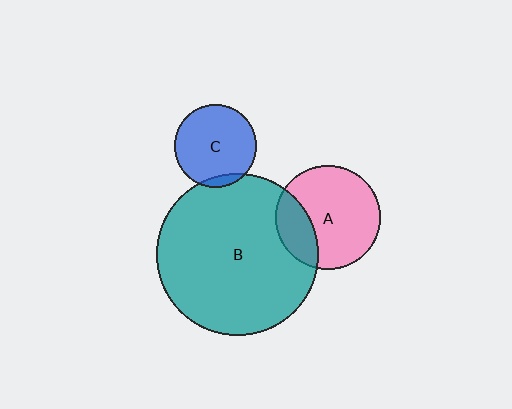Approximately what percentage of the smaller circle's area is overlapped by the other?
Approximately 10%.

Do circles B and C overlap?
Yes.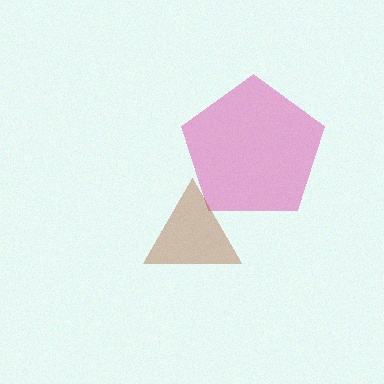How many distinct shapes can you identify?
There are 2 distinct shapes: a pink pentagon, a brown triangle.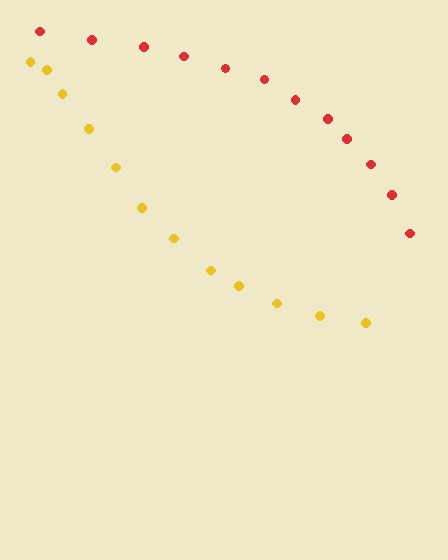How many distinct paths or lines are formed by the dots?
There are 2 distinct paths.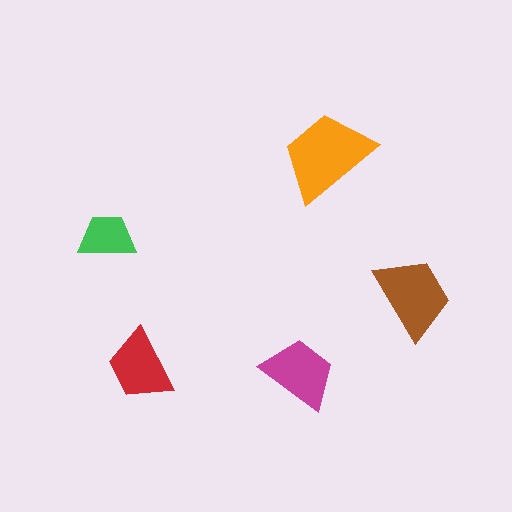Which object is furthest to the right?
The brown trapezoid is rightmost.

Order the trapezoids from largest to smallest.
the orange one, the brown one, the magenta one, the red one, the green one.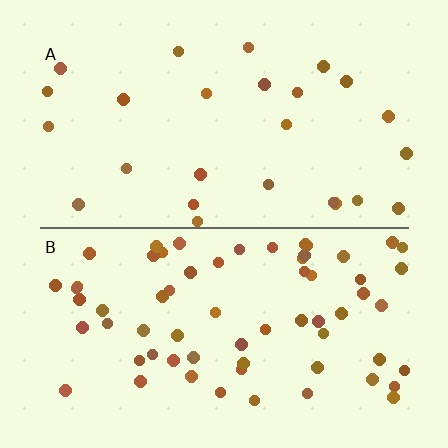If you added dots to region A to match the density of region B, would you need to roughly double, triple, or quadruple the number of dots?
Approximately triple.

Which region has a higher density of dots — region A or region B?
B (the bottom).